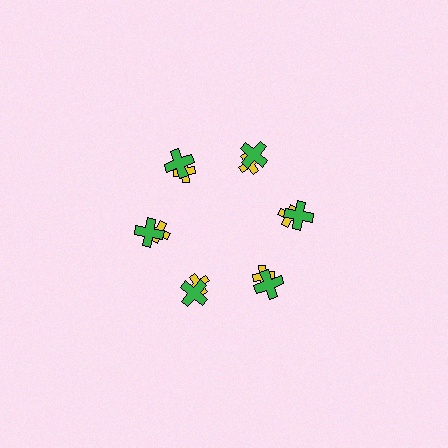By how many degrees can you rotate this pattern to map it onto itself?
The pattern maps onto itself every 60 degrees of rotation.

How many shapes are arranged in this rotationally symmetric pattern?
There are 12 shapes, arranged in 6 groups of 2.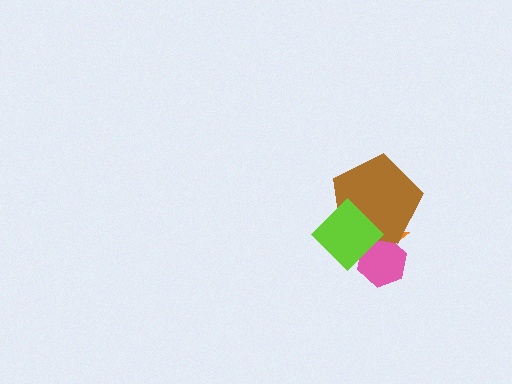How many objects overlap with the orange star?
3 objects overlap with the orange star.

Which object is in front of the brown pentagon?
The lime diamond is in front of the brown pentagon.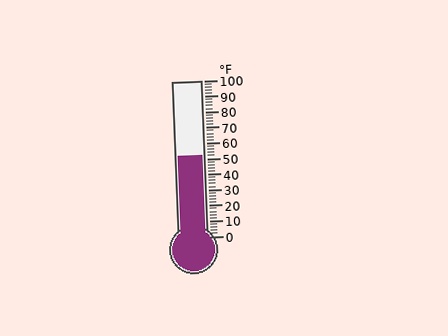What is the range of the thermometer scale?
The thermometer scale ranges from 0°F to 100°F.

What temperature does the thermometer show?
The thermometer shows approximately 52°F.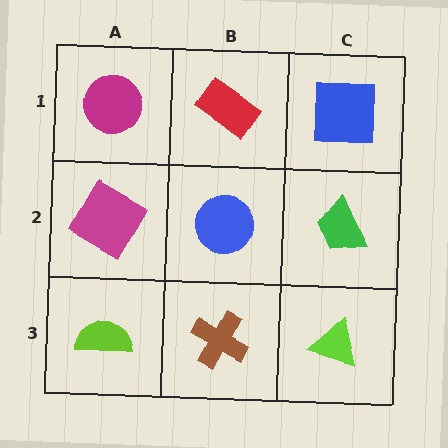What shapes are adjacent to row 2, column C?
A blue square (row 1, column C), a lime triangle (row 3, column C), a blue circle (row 2, column B).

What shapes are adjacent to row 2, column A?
A magenta circle (row 1, column A), a lime semicircle (row 3, column A), a blue circle (row 2, column B).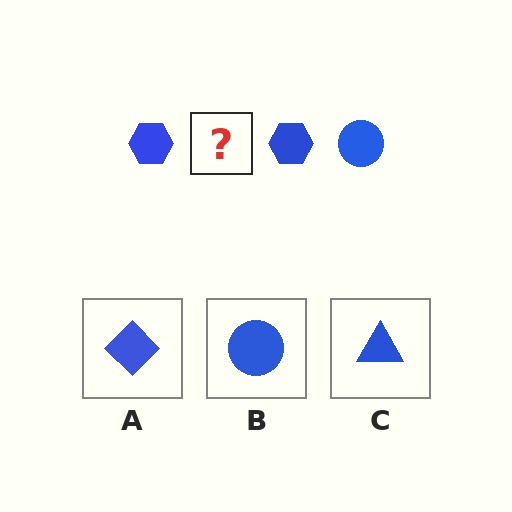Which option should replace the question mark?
Option B.